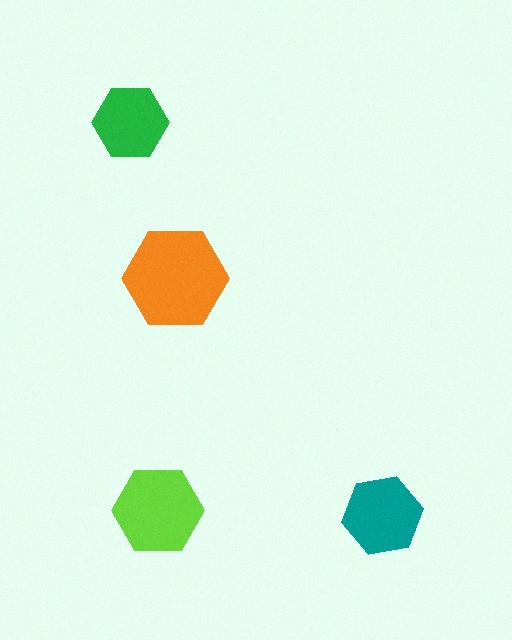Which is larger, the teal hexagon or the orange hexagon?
The orange one.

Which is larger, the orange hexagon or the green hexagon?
The orange one.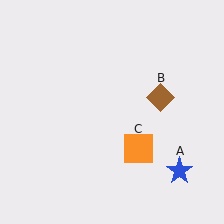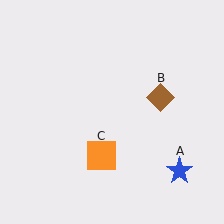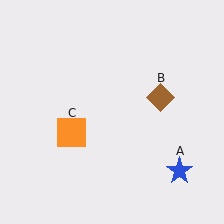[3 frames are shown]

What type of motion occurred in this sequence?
The orange square (object C) rotated clockwise around the center of the scene.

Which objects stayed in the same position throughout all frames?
Blue star (object A) and brown diamond (object B) remained stationary.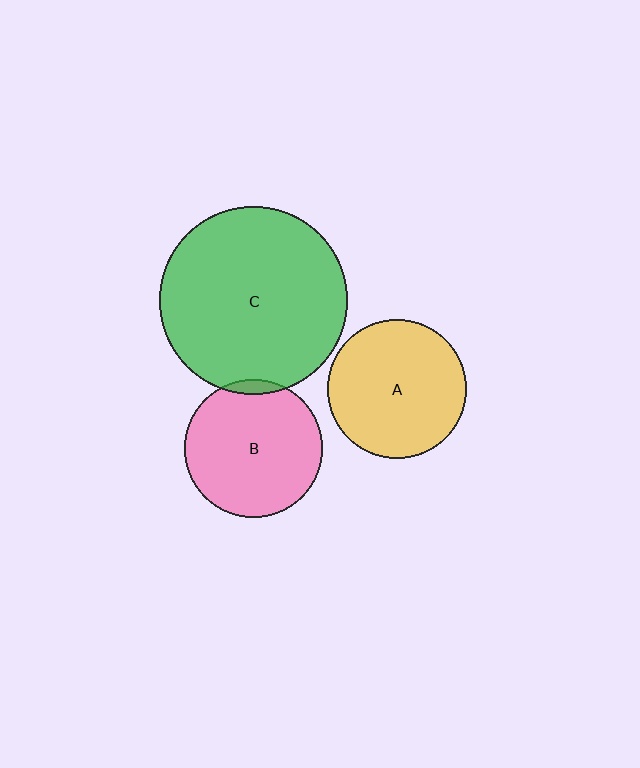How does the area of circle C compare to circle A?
Approximately 1.9 times.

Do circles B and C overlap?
Yes.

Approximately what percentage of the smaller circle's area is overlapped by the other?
Approximately 5%.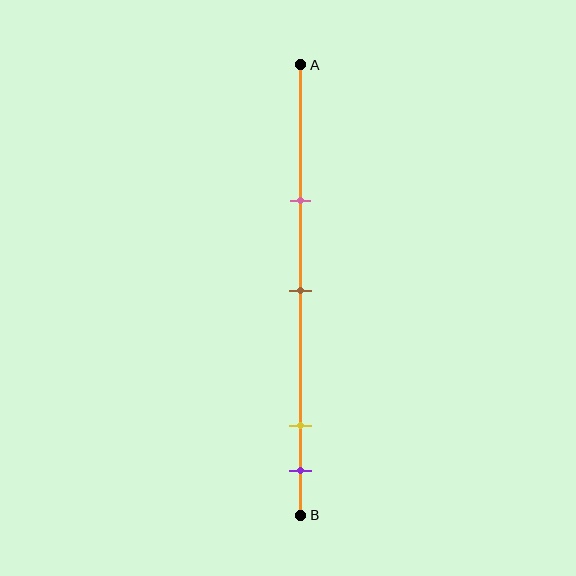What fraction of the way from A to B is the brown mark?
The brown mark is approximately 50% (0.5) of the way from A to B.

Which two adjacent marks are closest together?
The yellow and purple marks are the closest adjacent pair.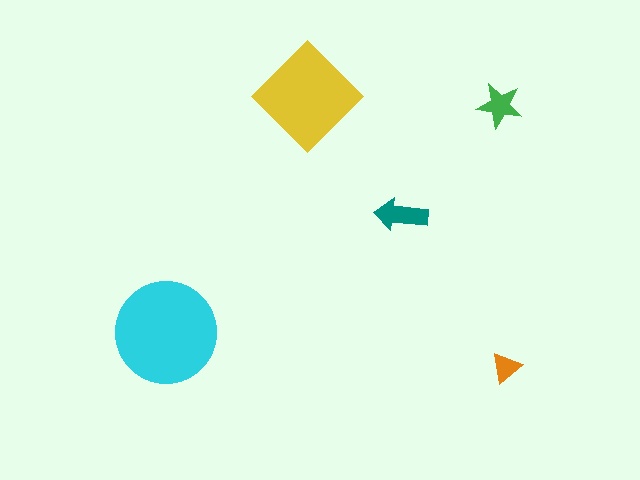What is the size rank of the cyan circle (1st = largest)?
1st.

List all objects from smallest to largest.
The orange triangle, the green star, the teal arrow, the yellow diamond, the cyan circle.